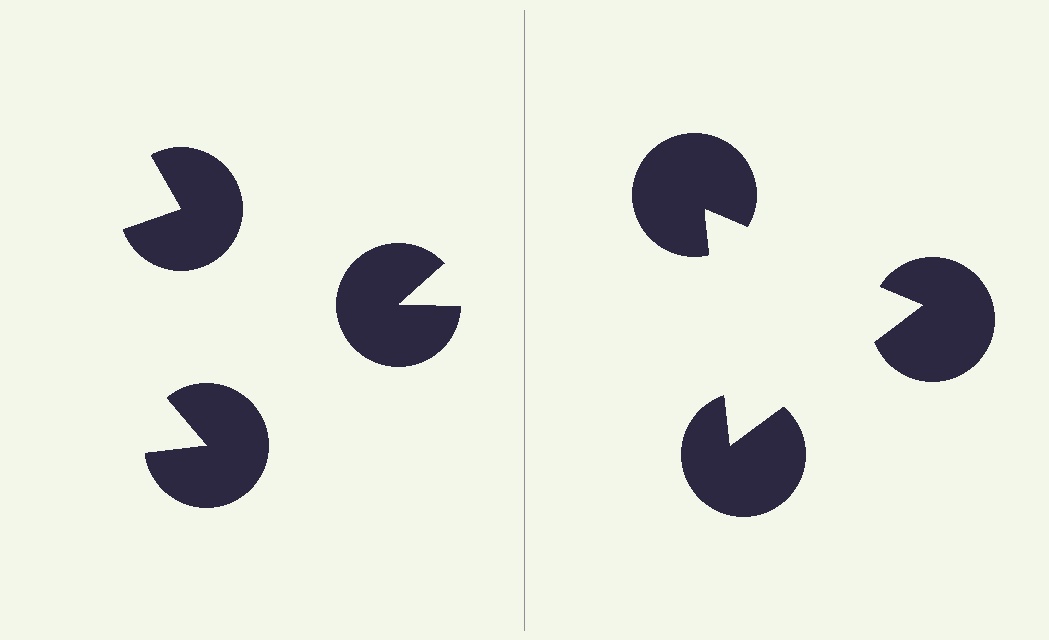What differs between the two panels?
The pac-man discs are positioned identically on both sides; only the wedge orientations differ. On the right they align to a triangle; on the left they are misaligned.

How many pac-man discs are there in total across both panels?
6 — 3 on each side.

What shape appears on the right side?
An illusory triangle.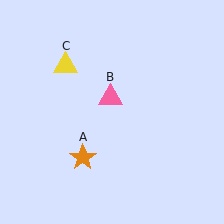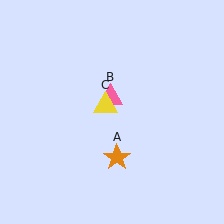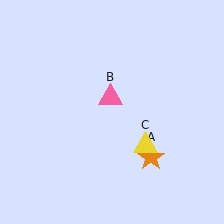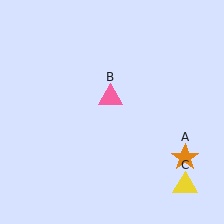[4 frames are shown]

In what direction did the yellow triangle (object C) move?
The yellow triangle (object C) moved down and to the right.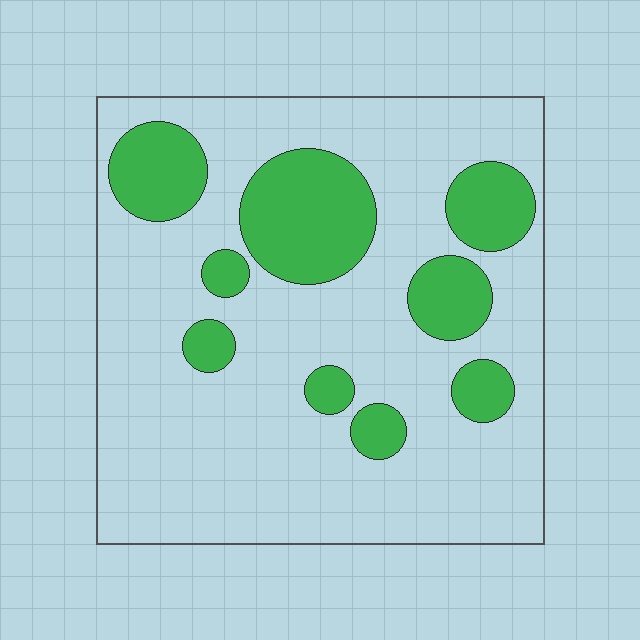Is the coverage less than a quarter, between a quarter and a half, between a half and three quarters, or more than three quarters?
Less than a quarter.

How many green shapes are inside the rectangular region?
9.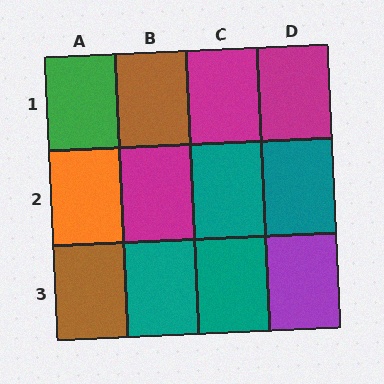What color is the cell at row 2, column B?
Magenta.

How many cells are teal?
4 cells are teal.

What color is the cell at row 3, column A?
Brown.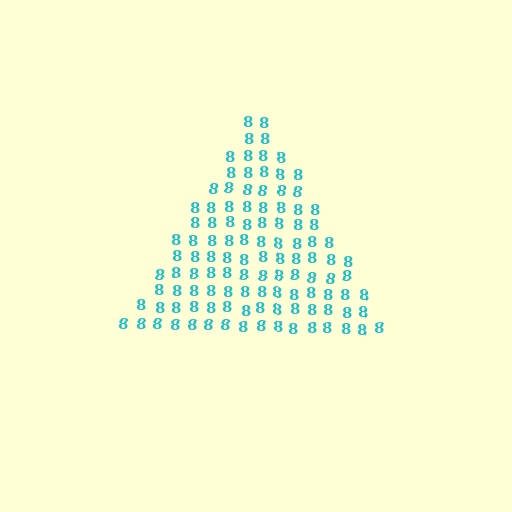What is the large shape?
The large shape is a triangle.